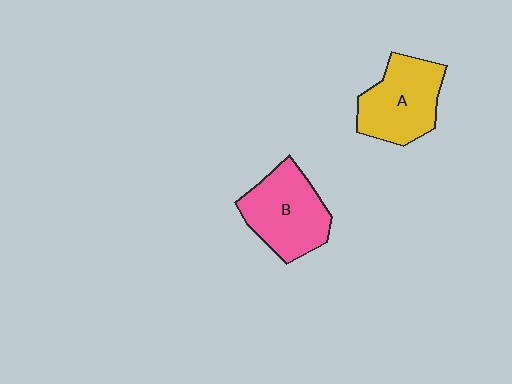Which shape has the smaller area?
Shape A (yellow).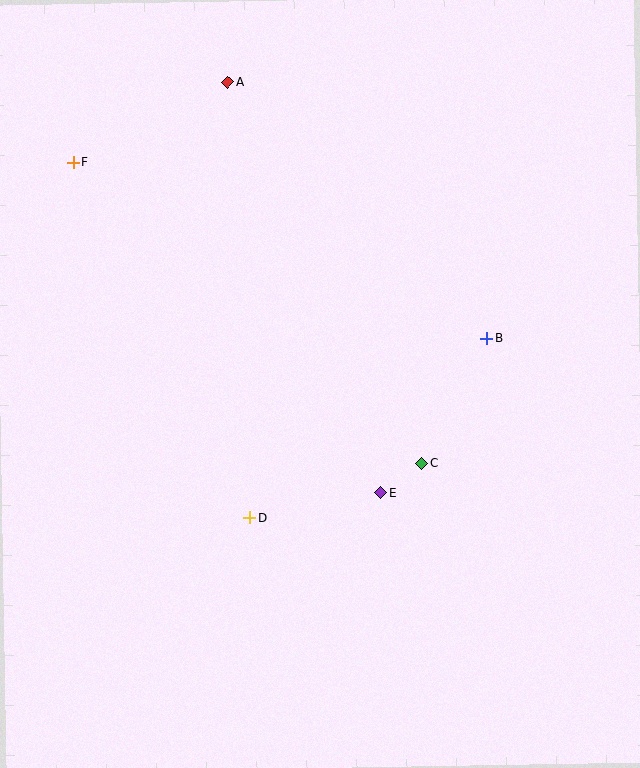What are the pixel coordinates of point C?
Point C is at (422, 464).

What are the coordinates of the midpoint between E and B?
The midpoint between E and B is at (434, 416).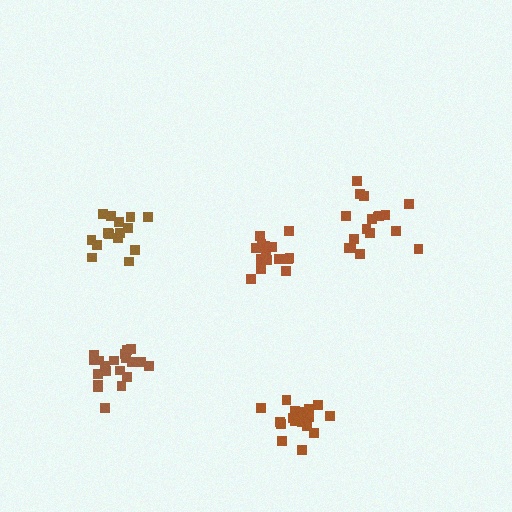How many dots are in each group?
Group 1: 18 dots, Group 2: 17 dots, Group 3: 15 dots, Group 4: 20 dots, Group 5: 15 dots (85 total).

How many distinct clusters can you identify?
There are 5 distinct clusters.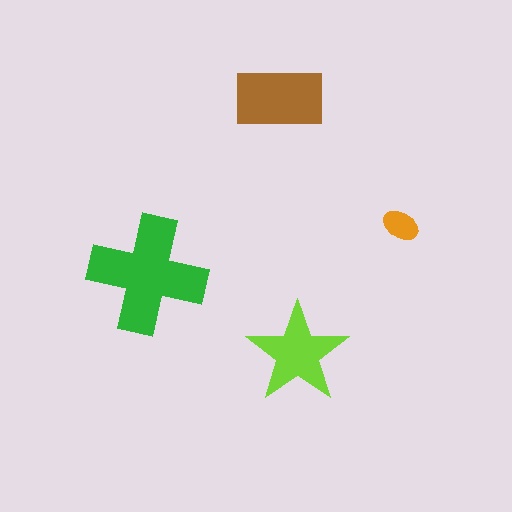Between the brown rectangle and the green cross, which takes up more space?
The green cross.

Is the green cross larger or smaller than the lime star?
Larger.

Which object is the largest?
The green cross.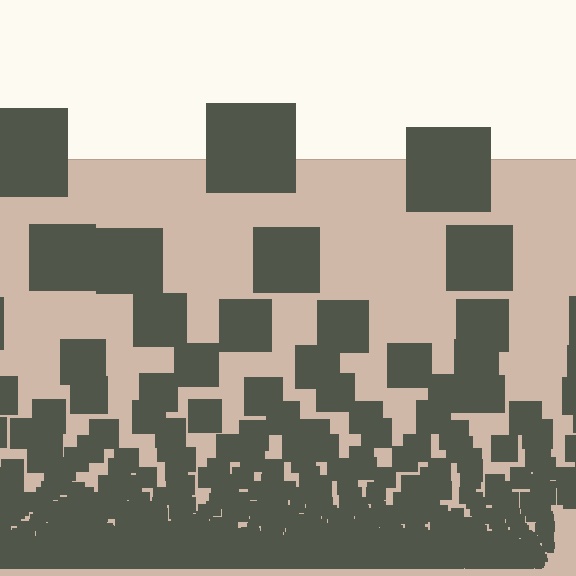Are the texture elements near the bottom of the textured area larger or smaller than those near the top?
Smaller. The gradient is inverted — elements near the bottom are smaller and denser.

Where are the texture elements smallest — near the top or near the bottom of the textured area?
Near the bottom.